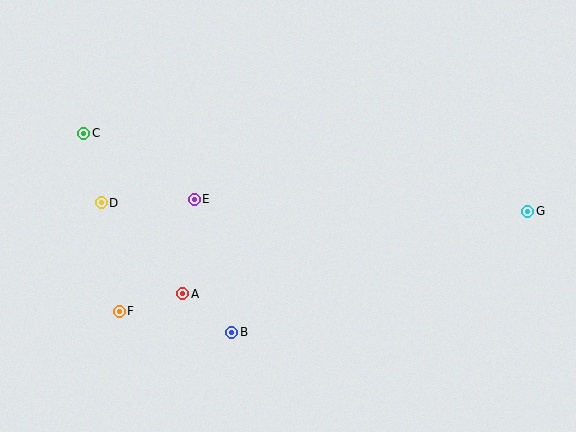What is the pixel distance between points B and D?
The distance between B and D is 183 pixels.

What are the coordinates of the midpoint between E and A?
The midpoint between E and A is at (189, 246).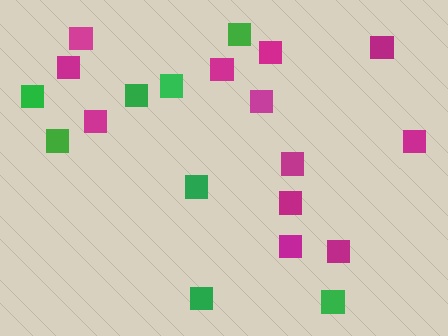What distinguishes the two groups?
There are 2 groups: one group of green squares (8) and one group of magenta squares (12).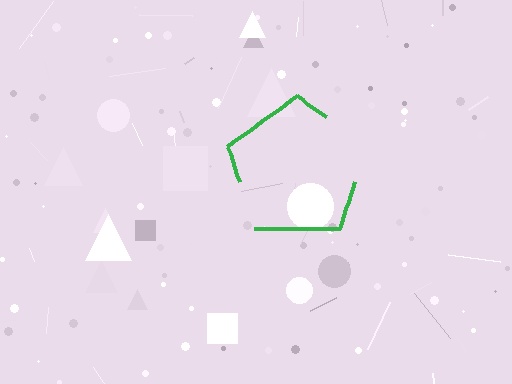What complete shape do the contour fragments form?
The contour fragments form a pentagon.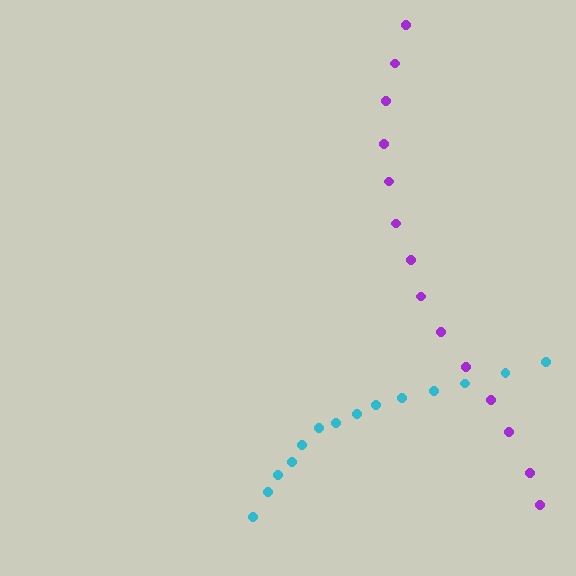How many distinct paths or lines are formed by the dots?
There are 2 distinct paths.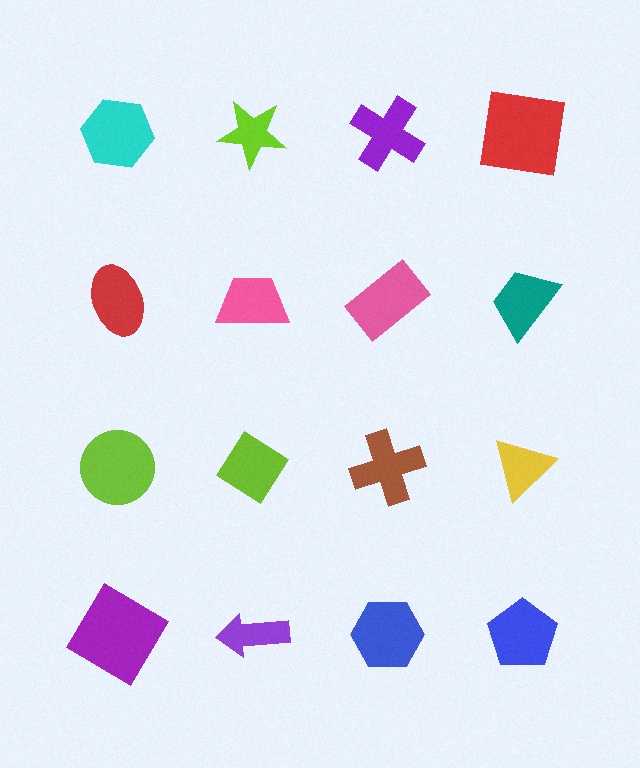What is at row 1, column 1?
A cyan hexagon.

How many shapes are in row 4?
4 shapes.